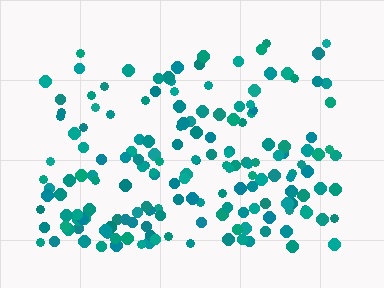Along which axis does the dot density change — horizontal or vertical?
Vertical.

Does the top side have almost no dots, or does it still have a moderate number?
Still a moderate number, just noticeably fewer than the bottom.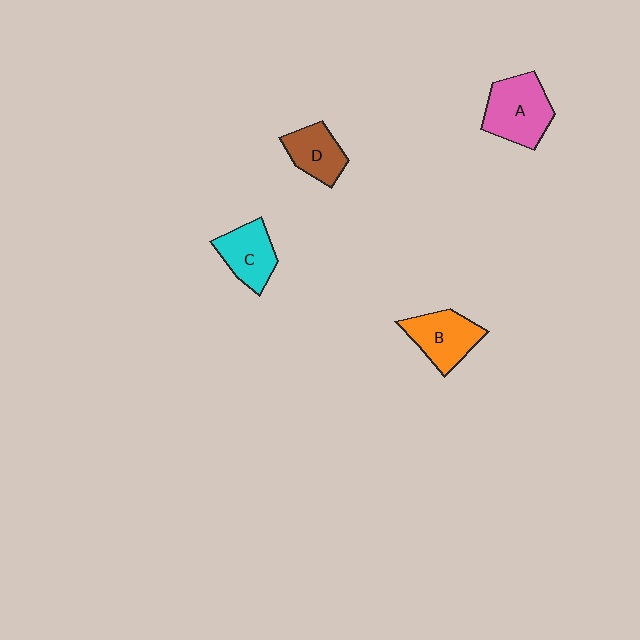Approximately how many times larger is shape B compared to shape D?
Approximately 1.2 times.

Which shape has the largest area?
Shape A (pink).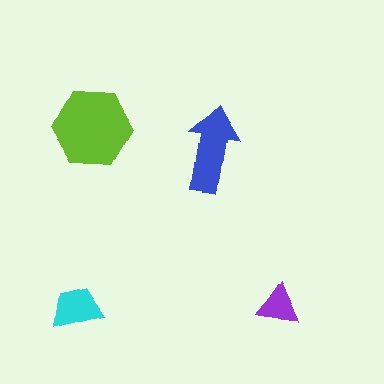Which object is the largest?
The lime hexagon.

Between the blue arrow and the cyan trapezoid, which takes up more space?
The blue arrow.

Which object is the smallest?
The purple triangle.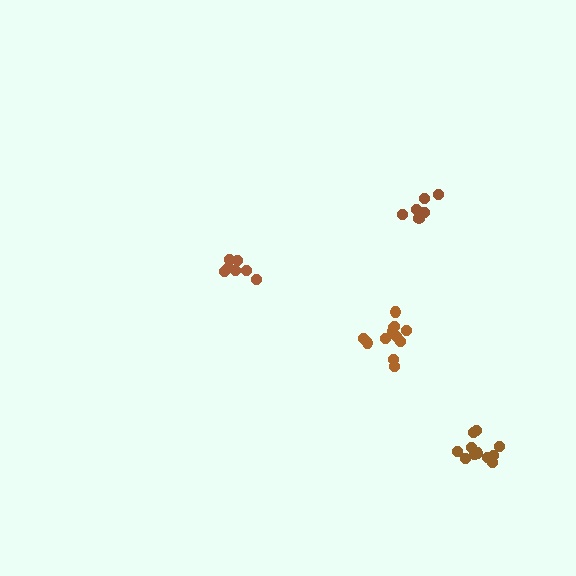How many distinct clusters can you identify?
There are 4 distinct clusters.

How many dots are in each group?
Group 1: 11 dots, Group 2: 7 dots, Group 3: 7 dots, Group 4: 12 dots (37 total).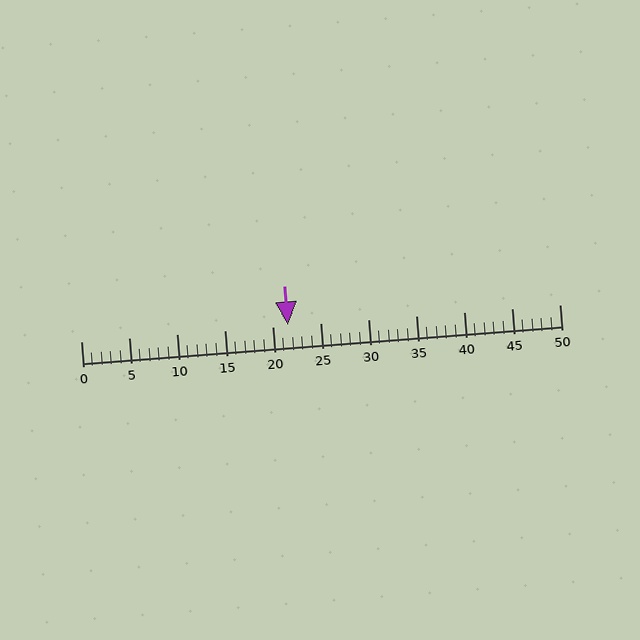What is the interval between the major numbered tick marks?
The major tick marks are spaced 5 units apart.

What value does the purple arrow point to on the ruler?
The purple arrow points to approximately 22.